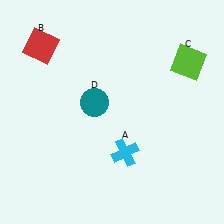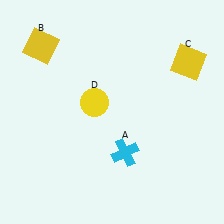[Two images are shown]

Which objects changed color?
B changed from red to yellow. C changed from lime to yellow. D changed from teal to yellow.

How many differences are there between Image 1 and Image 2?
There are 3 differences between the two images.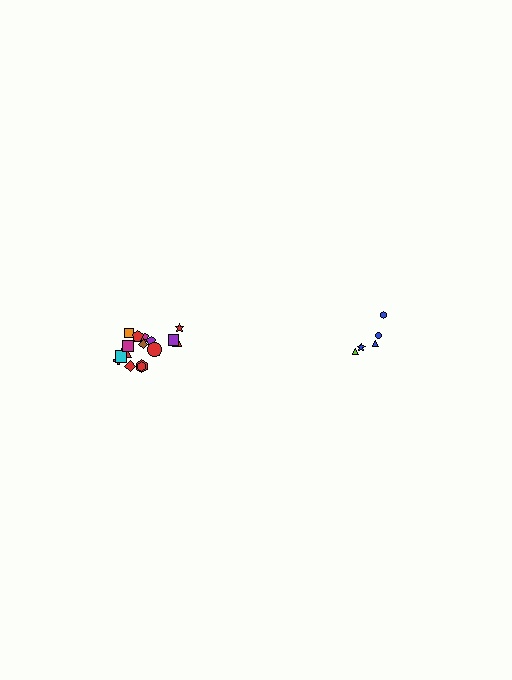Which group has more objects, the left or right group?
The left group.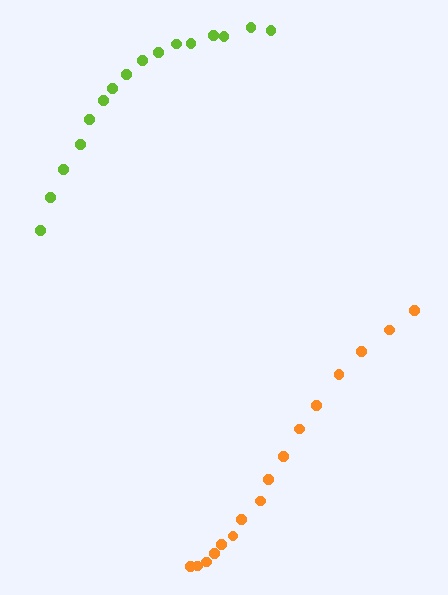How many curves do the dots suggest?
There are 2 distinct paths.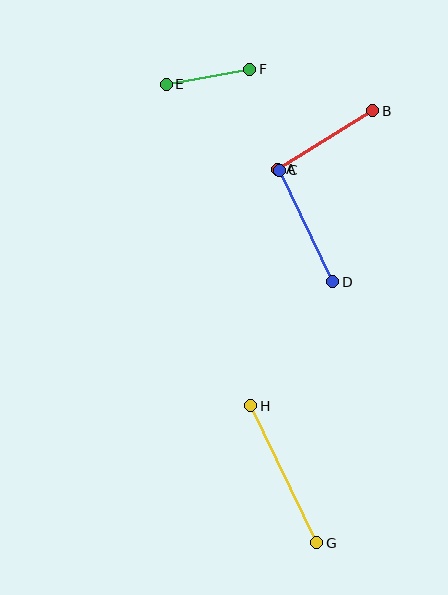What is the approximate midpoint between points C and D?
The midpoint is at approximately (306, 226) pixels.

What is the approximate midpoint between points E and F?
The midpoint is at approximately (208, 77) pixels.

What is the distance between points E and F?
The distance is approximately 85 pixels.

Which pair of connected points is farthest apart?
Points G and H are farthest apart.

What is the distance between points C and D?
The distance is approximately 123 pixels.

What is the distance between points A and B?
The distance is approximately 112 pixels.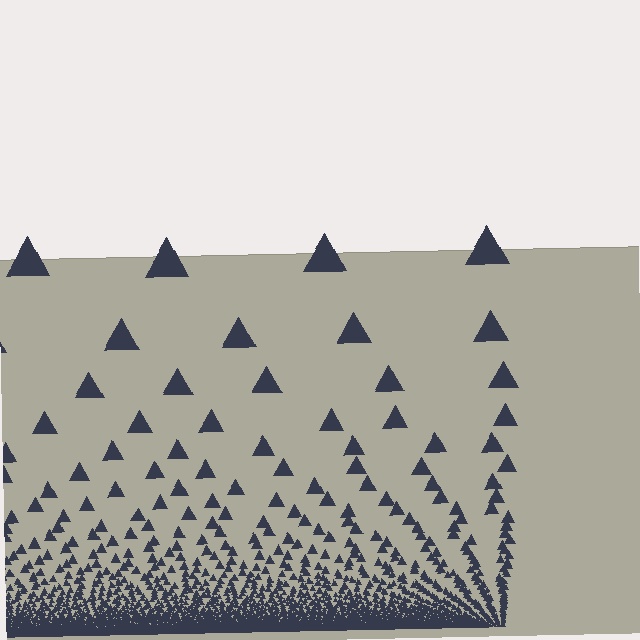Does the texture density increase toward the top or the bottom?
Density increases toward the bottom.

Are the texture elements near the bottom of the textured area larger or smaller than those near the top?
Smaller. The gradient is inverted — elements near the bottom are smaller and denser.